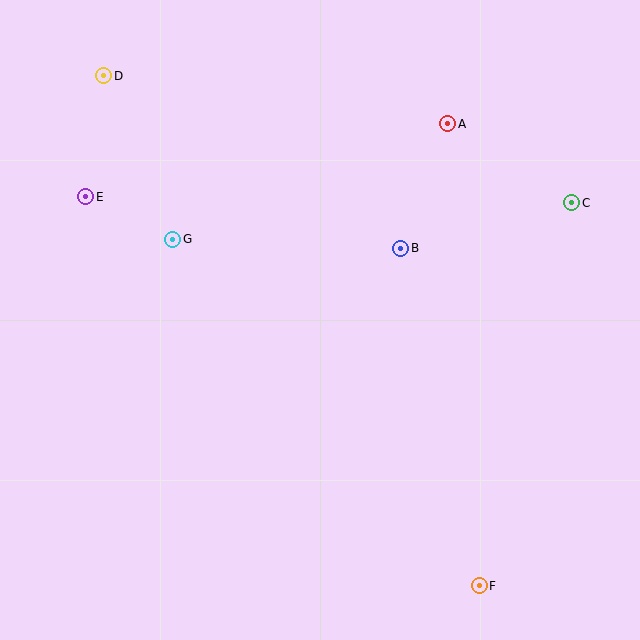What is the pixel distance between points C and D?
The distance between C and D is 485 pixels.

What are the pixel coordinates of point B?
Point B is at (401, 249).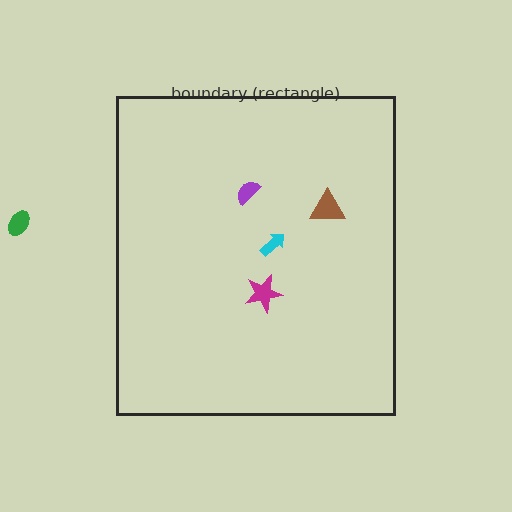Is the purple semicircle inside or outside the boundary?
Inside.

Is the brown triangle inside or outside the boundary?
Inside.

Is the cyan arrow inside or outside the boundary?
Inside.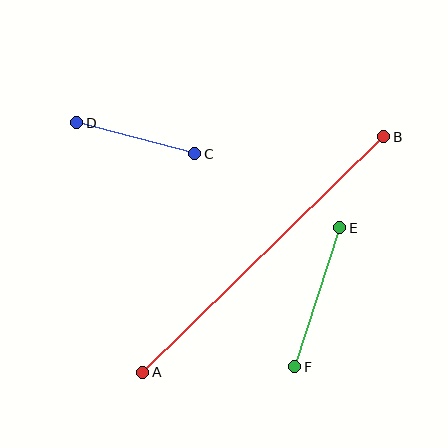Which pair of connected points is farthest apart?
Points A and B are farthest apart.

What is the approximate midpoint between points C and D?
The midpoint is at approximately (136, 138) pixels.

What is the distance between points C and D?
The distance is approximately 122 pixels.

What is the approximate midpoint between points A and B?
The midpoint is at approximately (263, 254) pixels.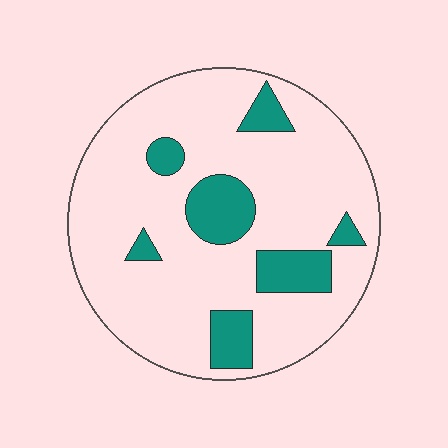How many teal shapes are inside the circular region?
7.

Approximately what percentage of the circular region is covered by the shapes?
Approximately 20%.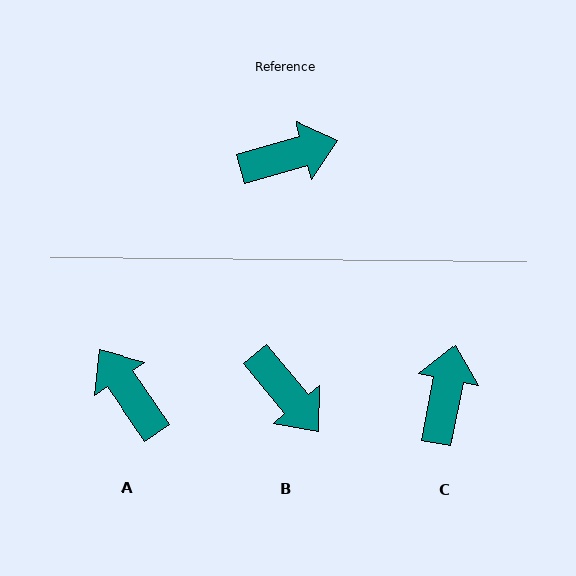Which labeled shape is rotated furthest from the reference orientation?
A, about 109 degrees away.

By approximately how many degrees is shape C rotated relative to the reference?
Approximately 63 degrees counter-clockwise.